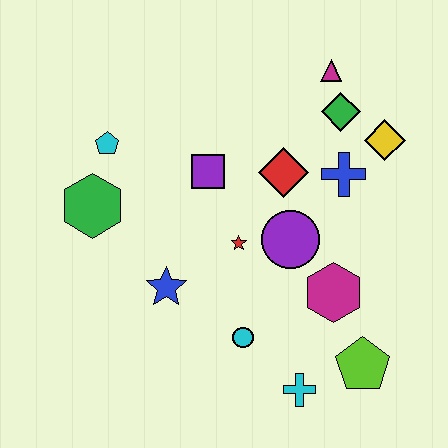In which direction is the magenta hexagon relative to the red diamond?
The magenta hexagon is below the red diamond.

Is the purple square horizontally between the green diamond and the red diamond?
No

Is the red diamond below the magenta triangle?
Yes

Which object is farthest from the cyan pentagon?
The lime pentagon is farthest from the cyan pentagon.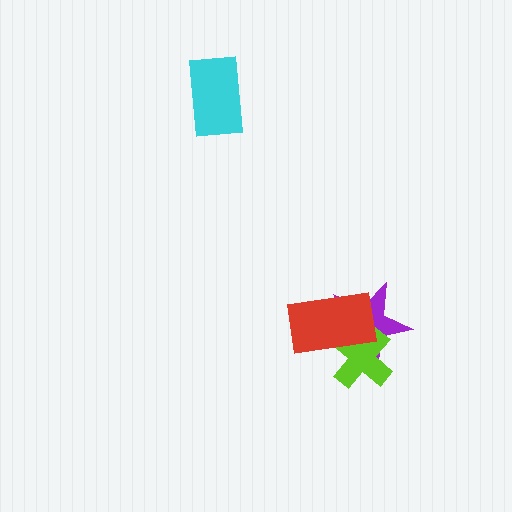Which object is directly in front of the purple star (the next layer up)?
The lime cross is directly in front of the purple star.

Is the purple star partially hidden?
Yes, it is partially covered by another shape.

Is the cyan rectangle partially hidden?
No, no other shape covers it.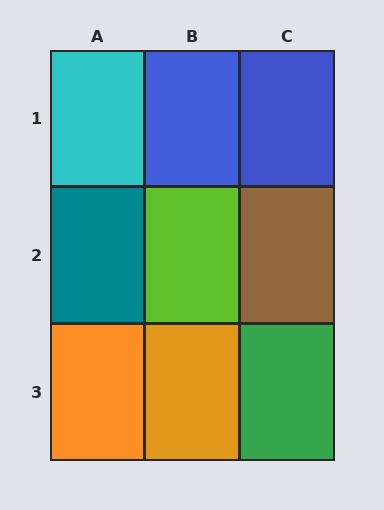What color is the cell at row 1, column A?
Cyan.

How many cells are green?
1 cell is green.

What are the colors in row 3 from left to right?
Orange, orange, green.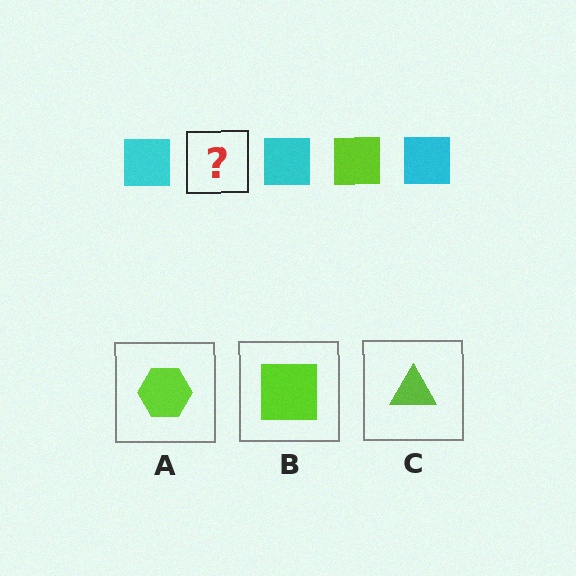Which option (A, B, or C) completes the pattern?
B.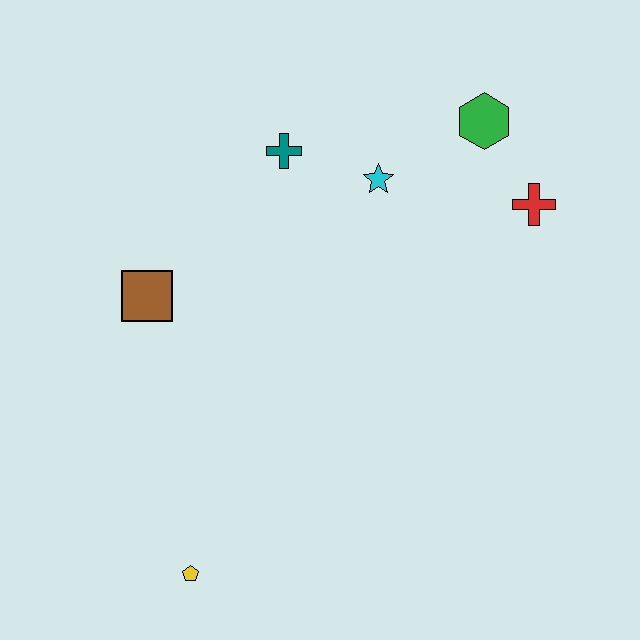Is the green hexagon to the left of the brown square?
No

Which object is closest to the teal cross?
The cyan star is closest to the teal cross.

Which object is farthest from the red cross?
The yellow pentagon is farthest from the red cross.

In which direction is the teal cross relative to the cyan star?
The teal cross is to the left of the cyan star.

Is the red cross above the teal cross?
No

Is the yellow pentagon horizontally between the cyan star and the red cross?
No